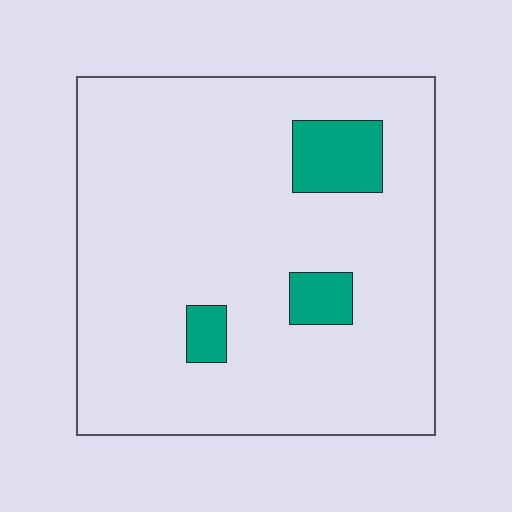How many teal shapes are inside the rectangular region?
3.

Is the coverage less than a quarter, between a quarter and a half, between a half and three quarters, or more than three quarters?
Less than a quarter.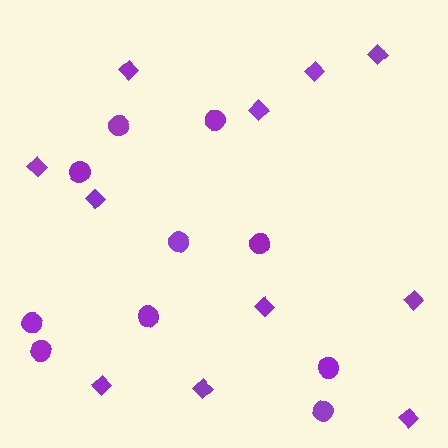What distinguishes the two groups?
There are 2 groups: one group of circles (10) and one group of diamonds (11).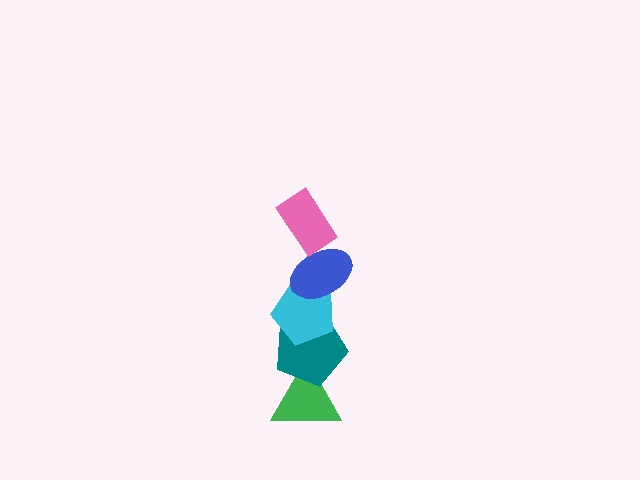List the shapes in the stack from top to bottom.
From top to bottom: the pink rectangle, the blue ellipse, the cyan pentagon, the teal pentagon, the green triangle.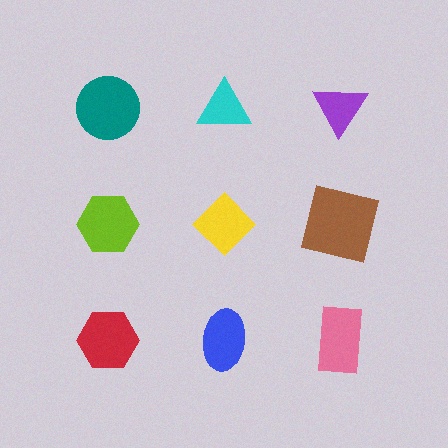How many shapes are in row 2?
3 shapes.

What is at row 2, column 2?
A yellow diamond.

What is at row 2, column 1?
A lime hexagon.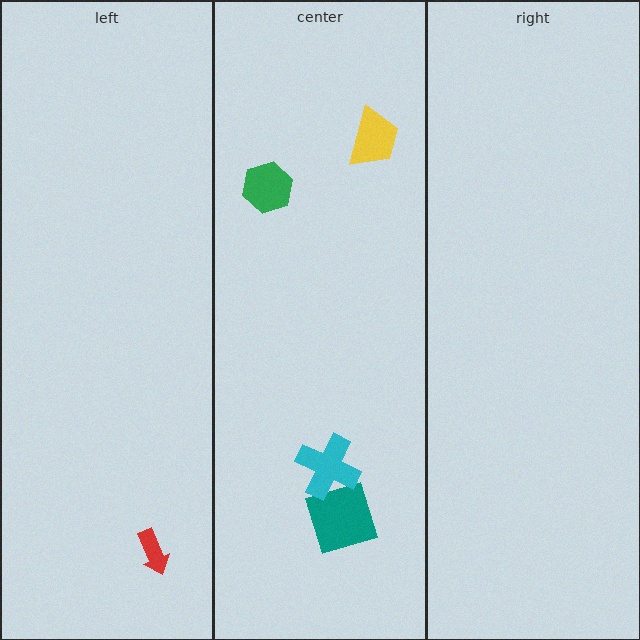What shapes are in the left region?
The red arrow.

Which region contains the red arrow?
The left region.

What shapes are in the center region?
The teal square, the cyan cross, the green hexagon, the yellow trapezoid.